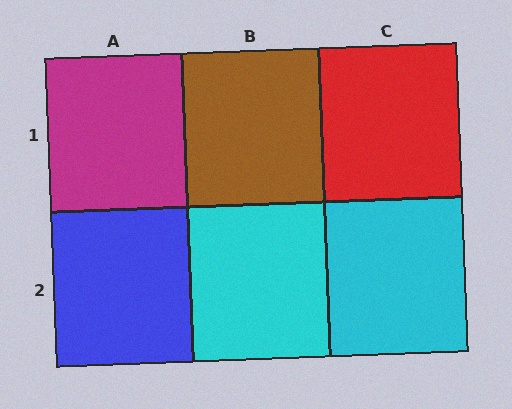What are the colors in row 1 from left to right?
Magenta, brown, red.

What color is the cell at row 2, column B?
Cyan.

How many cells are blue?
1 cell is blue.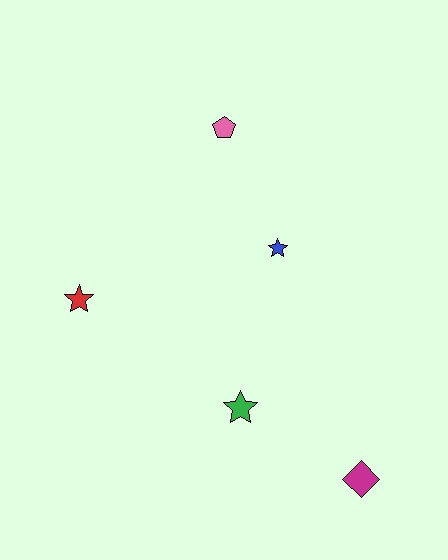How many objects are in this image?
There are 5 objects.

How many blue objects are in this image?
There is 1 blue object.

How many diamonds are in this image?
There is 1 diamond.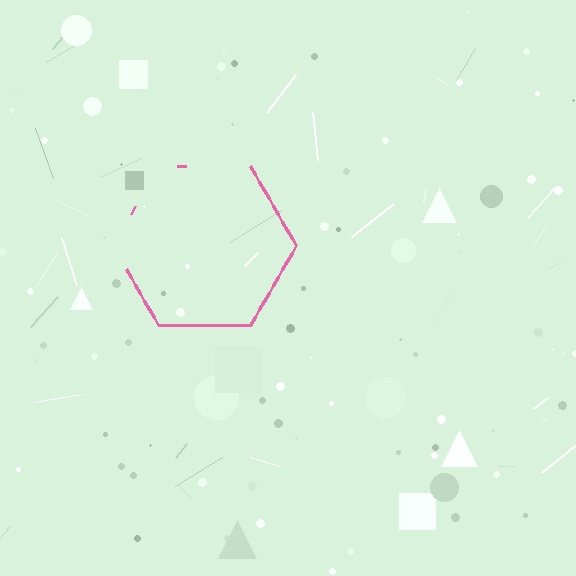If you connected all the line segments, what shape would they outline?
They would outline a hexagon.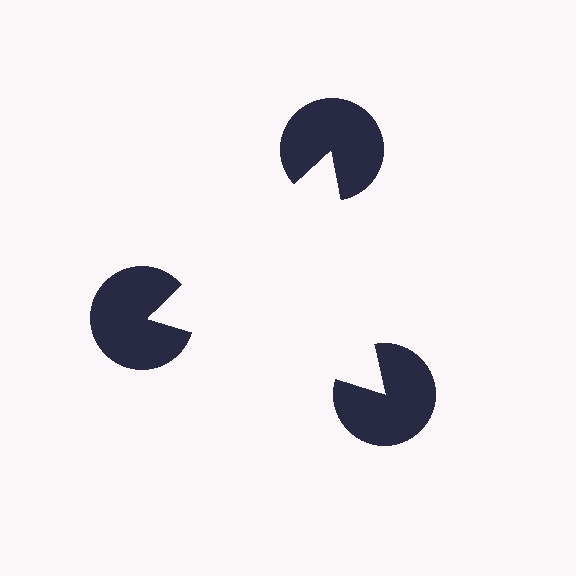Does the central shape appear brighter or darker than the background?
It typically appears slightly brighter than the background, even though no actual brightness change is drawn.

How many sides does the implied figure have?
3 sides.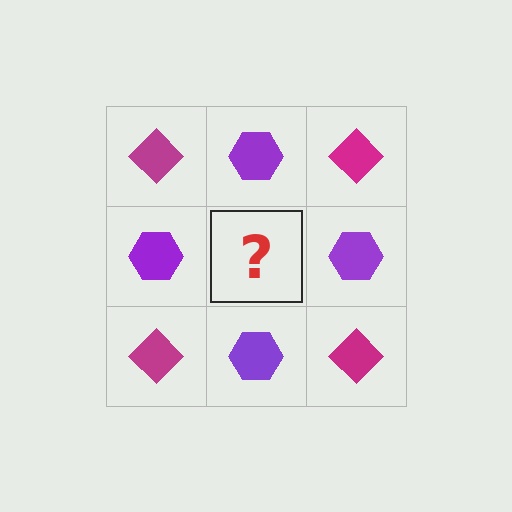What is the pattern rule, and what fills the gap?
The rule is that it alternates magenta diamond and purple hexagon in a checkerboard pattern. The gap should be filled with a magenta diamond.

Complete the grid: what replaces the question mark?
The question mark should be replaced with a magenta diamond.